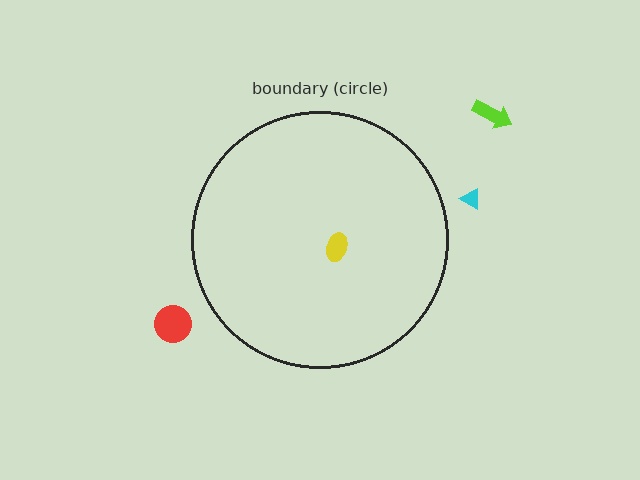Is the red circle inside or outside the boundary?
Outside.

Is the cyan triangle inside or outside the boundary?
Outside.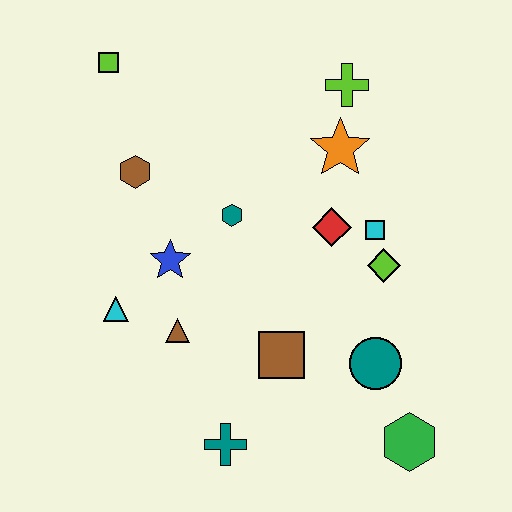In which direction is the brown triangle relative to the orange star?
The brown triangle is below the orange star.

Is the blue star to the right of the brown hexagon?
Yes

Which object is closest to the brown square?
The teal circle is closest to the brown square.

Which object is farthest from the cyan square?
The lime square is farthest from the cyan square.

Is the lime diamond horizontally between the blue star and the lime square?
No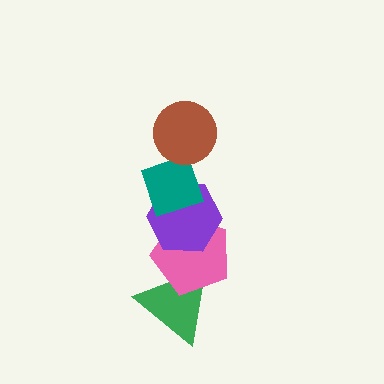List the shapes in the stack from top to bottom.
From top to bottom: the brown circle, the teal diamond, the purple hexagon, the pink pentagon, the green triangle.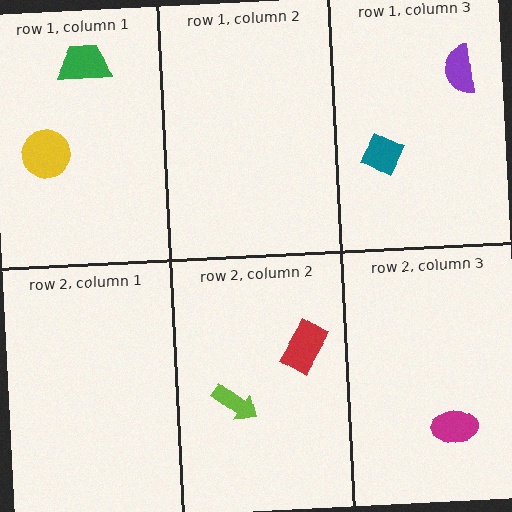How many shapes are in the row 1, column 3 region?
2.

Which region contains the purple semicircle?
The row 1, column 3 region.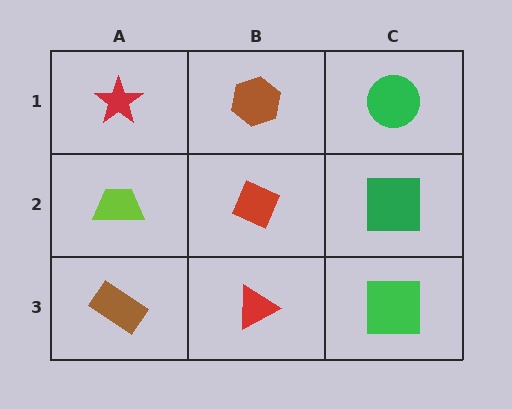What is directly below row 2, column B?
A red triangle.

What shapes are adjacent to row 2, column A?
A red star (row 1, column A), a brown rectangle (row 3, column A), a red diamond (row 2, column B).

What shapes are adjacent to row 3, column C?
A green square (row 2, column C), a red triangle (row 3, column B).